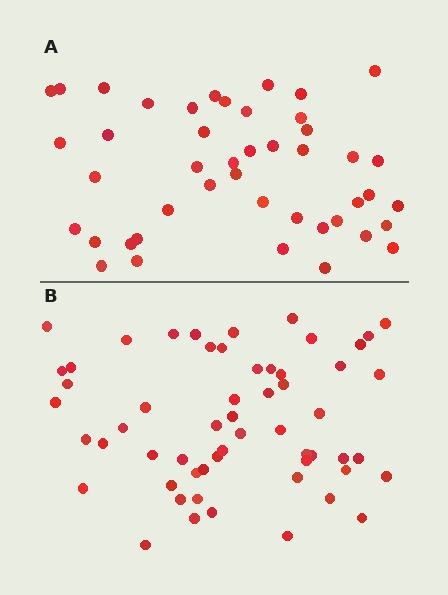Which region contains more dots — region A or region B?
Region B (the bottom region) has more dots.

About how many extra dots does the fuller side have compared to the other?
Region B has roughly 12 or so more dots than region A.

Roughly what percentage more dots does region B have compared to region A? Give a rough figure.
About 25% more.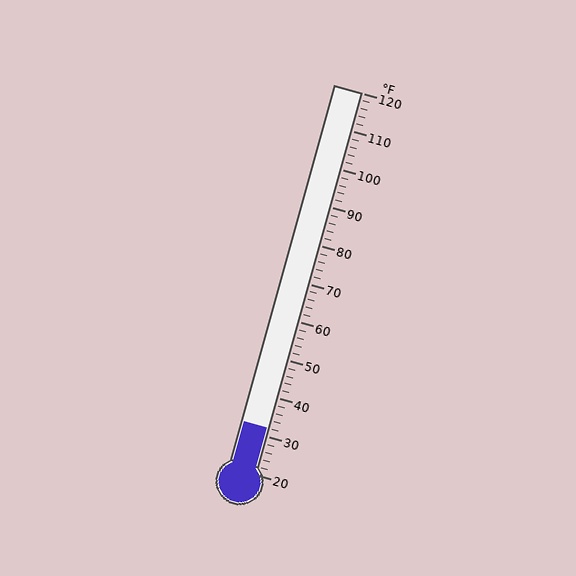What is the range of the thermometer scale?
The thermometer scale ranges from 20°F to 120°F.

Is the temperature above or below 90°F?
The temperature is below 90°F.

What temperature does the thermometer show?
The thermometer shows approximately 32°F.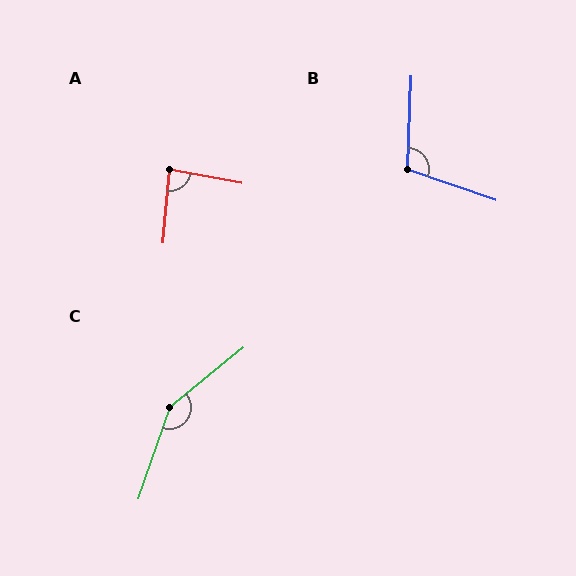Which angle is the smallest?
A, at approximately 84 degrees.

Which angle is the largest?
C, at approximately 148 degrees.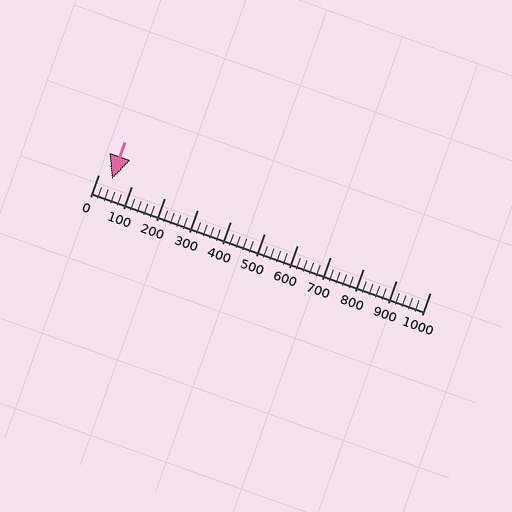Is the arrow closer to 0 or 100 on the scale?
The arrow is closer to 0.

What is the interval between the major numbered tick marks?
The major tick marks are spaced 100 units apart.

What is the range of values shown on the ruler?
The ruler shows values from 0 to 1000.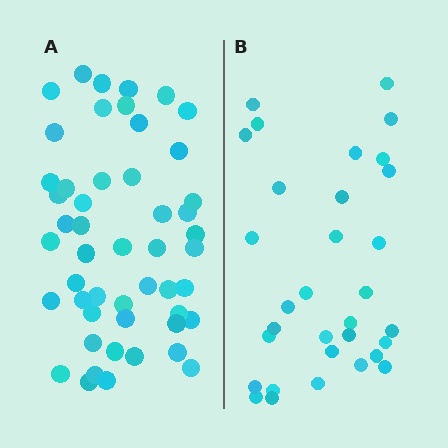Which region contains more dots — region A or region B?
Region A (the left region) has more dots.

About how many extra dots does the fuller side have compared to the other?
Region A has approximately 20 more dots than region B.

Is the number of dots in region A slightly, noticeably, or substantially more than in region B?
Region A has substantially more. The ratio is roughly 1.6 to 1.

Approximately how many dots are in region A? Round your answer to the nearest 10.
About 50 dots.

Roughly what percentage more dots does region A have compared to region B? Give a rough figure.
About 55% more.